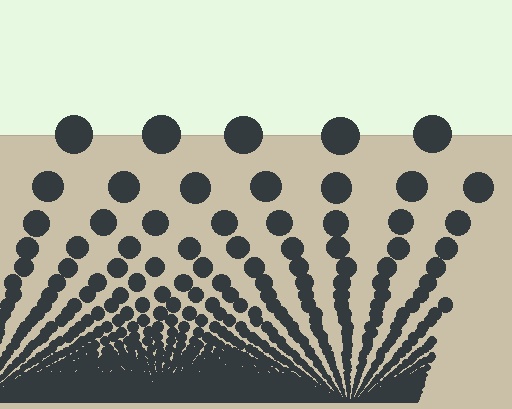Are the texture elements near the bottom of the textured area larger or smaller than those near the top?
Smaller. The gradient is inverted — elements near the bottom are smaller and denser.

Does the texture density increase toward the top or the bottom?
Density increases toward the bottom.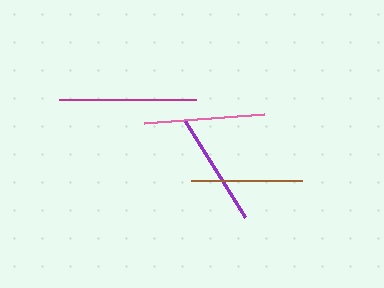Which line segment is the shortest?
The brown line is the shortest at approximately 111 pixels.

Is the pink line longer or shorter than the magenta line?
The magenta line is longer than the pink line.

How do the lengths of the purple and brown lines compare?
The purple and brown lines are approximately the same length.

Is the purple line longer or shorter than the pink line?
The pink line is longer than the purple line.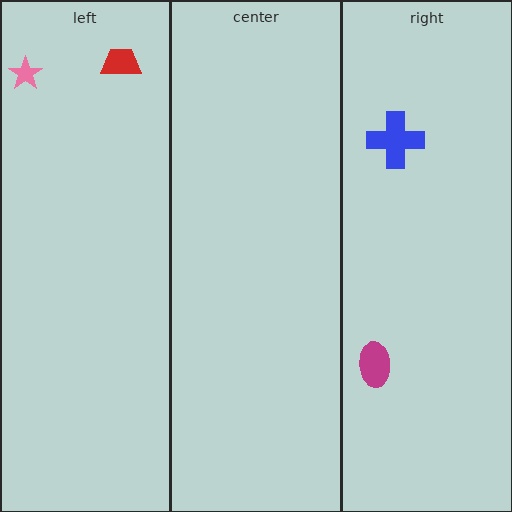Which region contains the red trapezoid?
The left region.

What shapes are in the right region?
The blue cross, the magenta ellipse.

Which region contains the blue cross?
The right region.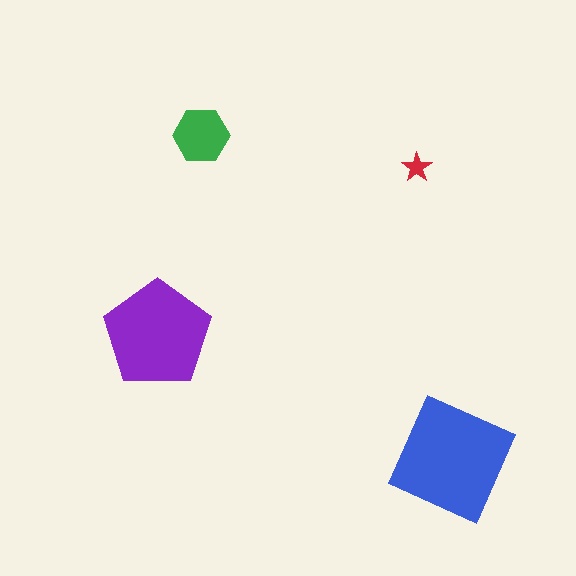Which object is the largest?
The blue square.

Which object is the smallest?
The red star.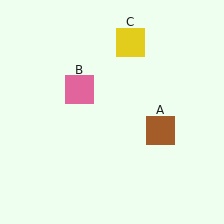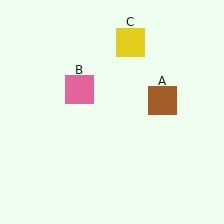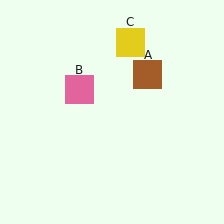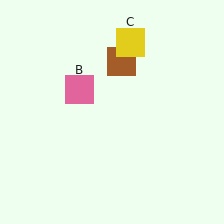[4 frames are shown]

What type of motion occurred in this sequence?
The brown square (object A) rotated counterclockwise around the center of the scene.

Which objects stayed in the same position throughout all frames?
Pink square (object B) and yellow square (object C) remained stationary.